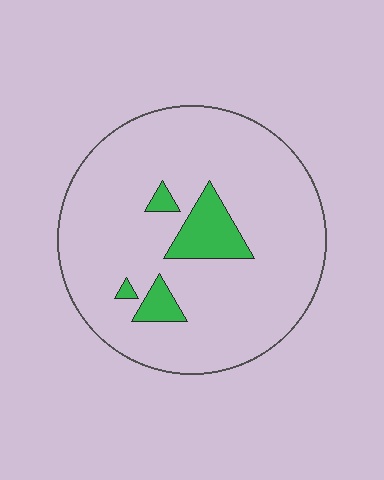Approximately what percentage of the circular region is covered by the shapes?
Approximately 10%.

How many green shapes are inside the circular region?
4.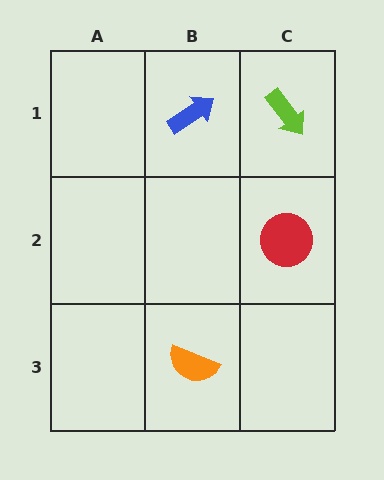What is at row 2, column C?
A red circle.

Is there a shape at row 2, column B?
No, that cell is empty.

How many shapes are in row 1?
2 shapes.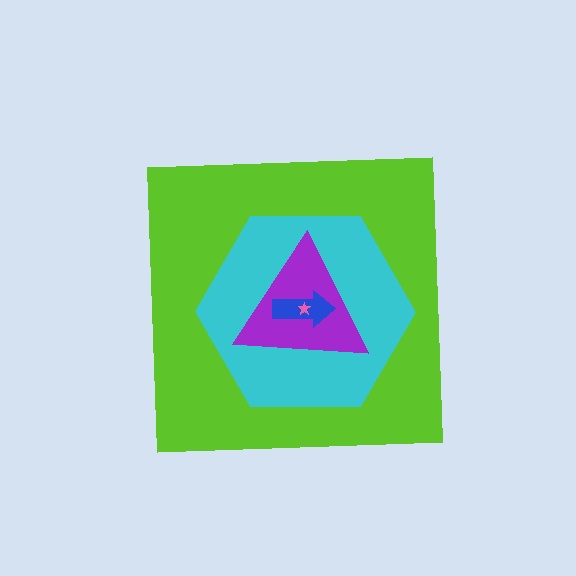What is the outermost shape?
The lime square.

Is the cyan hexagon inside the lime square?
Yes.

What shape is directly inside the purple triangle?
The blue arrow.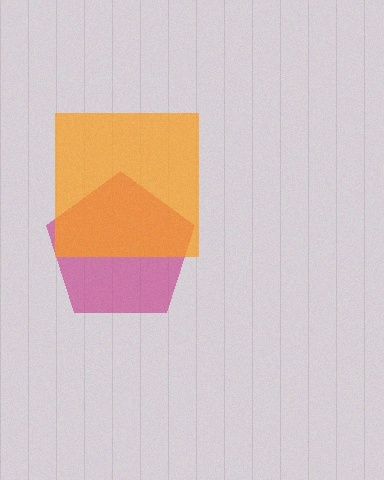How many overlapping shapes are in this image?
There are 2 overlapping shapes in the image.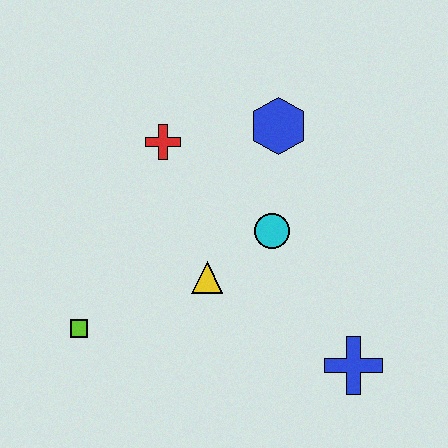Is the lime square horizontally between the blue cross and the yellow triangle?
No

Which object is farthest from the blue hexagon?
The lime square is farthest from the blue hexagon.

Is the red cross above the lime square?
Yes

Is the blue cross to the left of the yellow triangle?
No